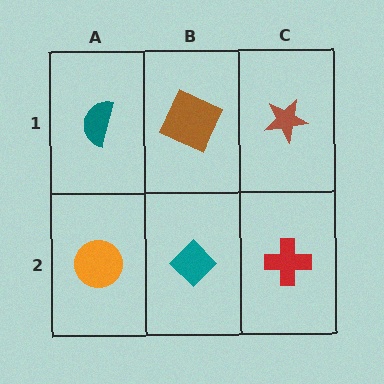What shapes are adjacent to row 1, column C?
A red cross (row 2, column C), a brown square (row 1, column B).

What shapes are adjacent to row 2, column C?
A brown star (row 1, column C), a teal diamond (row 2, column B).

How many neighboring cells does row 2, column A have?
2.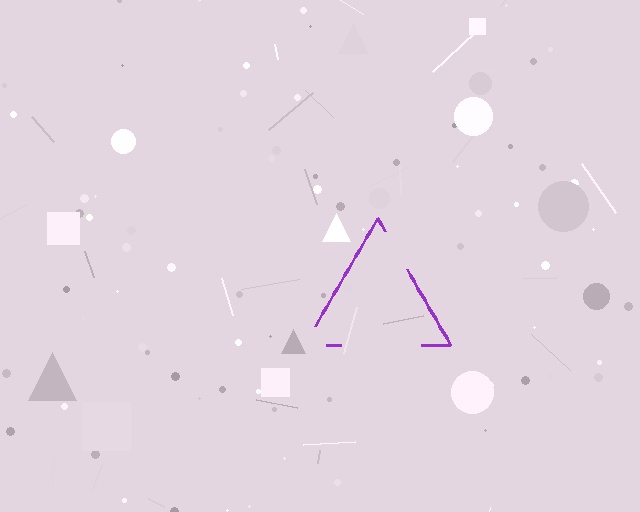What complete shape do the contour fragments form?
The contour fragments form a triangle.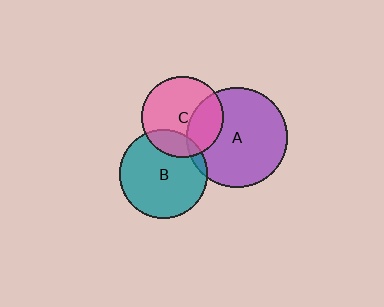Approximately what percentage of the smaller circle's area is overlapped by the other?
Approximately 20%.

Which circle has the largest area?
Circle A (purple).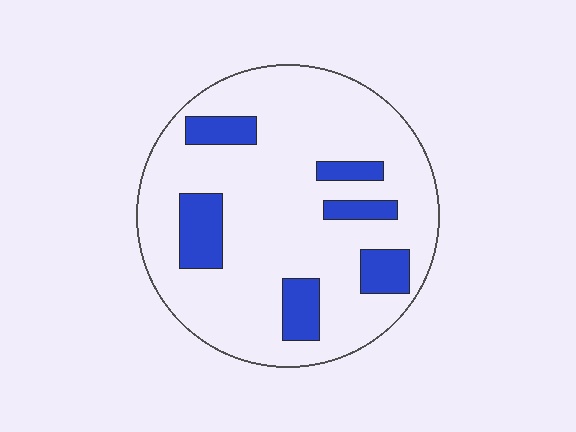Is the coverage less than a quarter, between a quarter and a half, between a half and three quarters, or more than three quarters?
Less than a quarter.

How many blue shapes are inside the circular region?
6.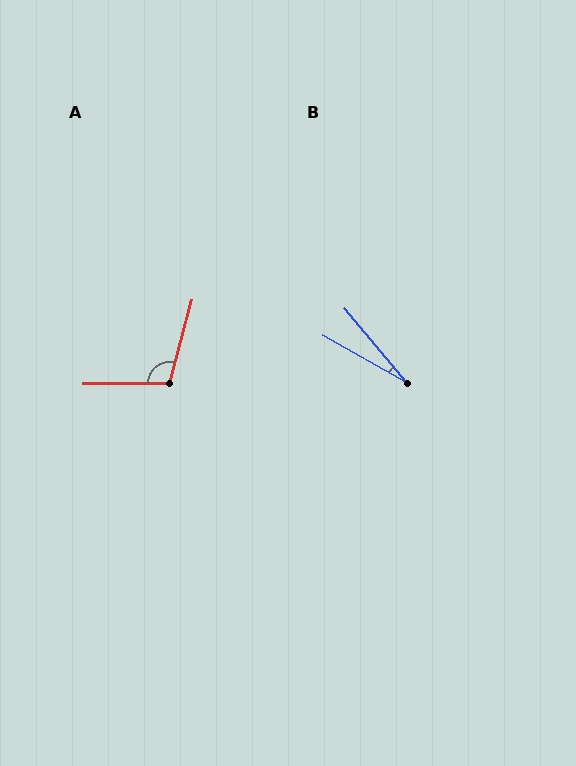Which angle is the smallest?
B, at approximately 20 degrees.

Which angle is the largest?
A, at approximately 105 degrees.